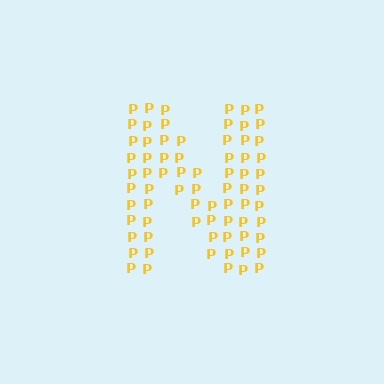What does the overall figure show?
The overall figure shows the letter N.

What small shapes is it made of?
It is made of small letter P's.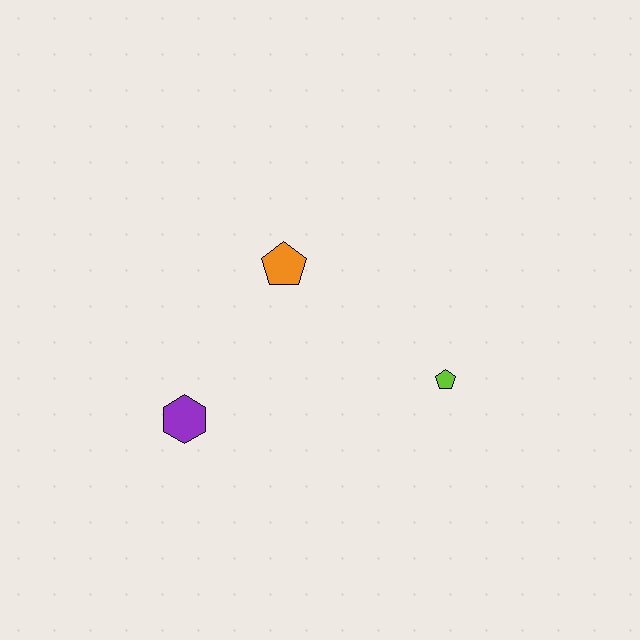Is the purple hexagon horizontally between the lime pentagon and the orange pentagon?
No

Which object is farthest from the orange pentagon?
The lime pentagon is farthest from the orange pentagon.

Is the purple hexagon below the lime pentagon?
Yes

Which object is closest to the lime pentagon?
The orange pentagon is closest to the lime pentagon.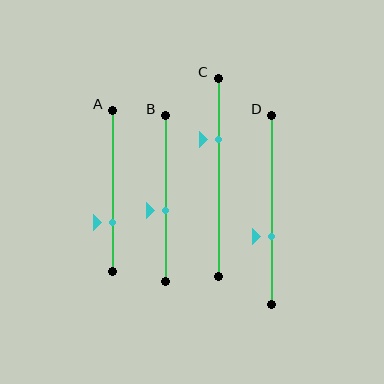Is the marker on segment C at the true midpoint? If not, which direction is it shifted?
No, the marker on segment C is shifted upward by about 19% of the segment length.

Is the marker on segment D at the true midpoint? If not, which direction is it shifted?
No, the marker on segment D is shifted downward by about 14% of the segment length.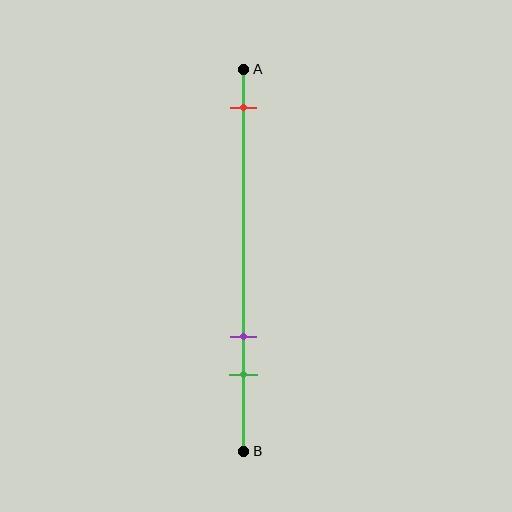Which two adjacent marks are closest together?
The purple and green marks are the closest adjacent pair.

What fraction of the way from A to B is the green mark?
The green mark is approximately 80% (0.8) of the way from A to B.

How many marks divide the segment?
There are 3 marks dividing the segment.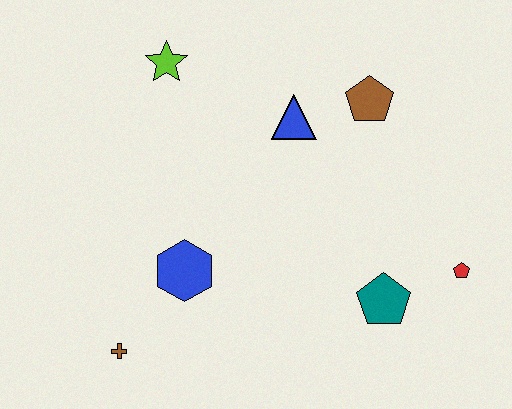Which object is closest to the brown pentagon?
The blue triangle is closest to the brown pentagon.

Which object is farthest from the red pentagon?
The lime star is farthest from the red pentagon.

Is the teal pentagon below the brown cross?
No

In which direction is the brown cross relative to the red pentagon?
The brown cross is to the left of the red pentagon.